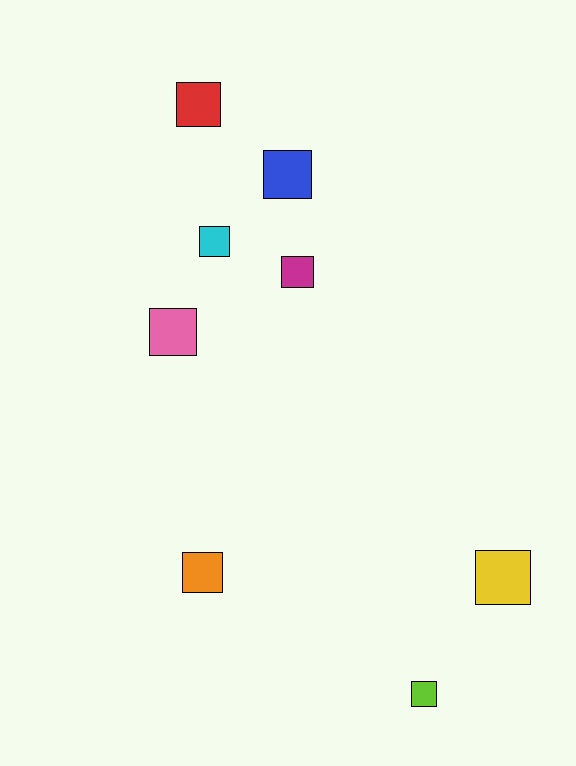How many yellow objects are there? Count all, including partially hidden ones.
There is 1 yellow object.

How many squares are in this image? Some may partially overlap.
There are 8 squares.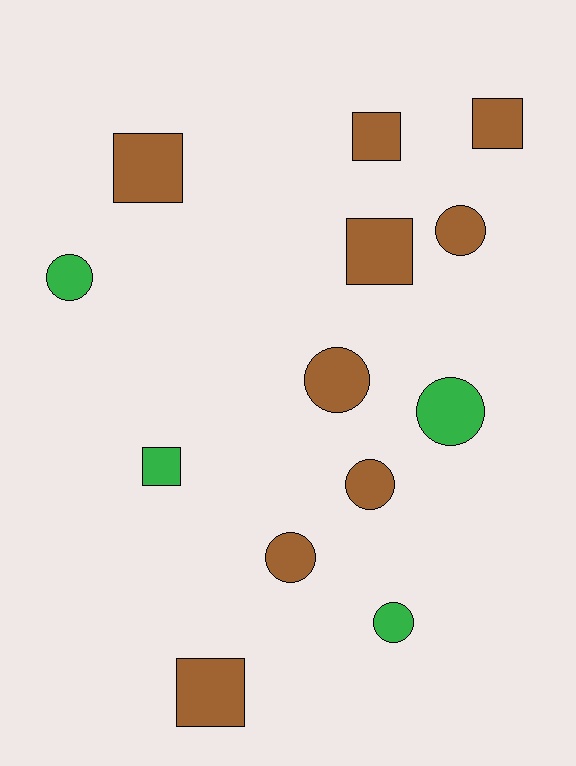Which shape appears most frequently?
Circle, with 7 objects.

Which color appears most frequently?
Brown, with 9 objects.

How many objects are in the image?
There are 13 objects.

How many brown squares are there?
There are 5 brown squares.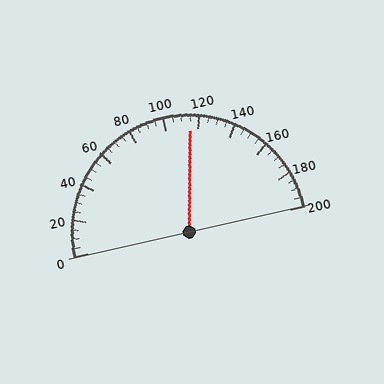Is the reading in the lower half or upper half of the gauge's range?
The reading is in the upper half of the range (0 to 200).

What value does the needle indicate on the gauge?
The needle indicates approximately 115.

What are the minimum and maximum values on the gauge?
The gauge ranges from 0 to 200.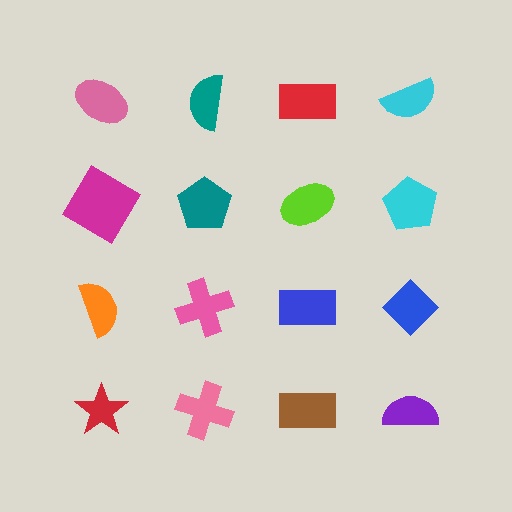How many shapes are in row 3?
4 shapes.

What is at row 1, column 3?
A red rectangle.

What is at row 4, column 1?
A red star.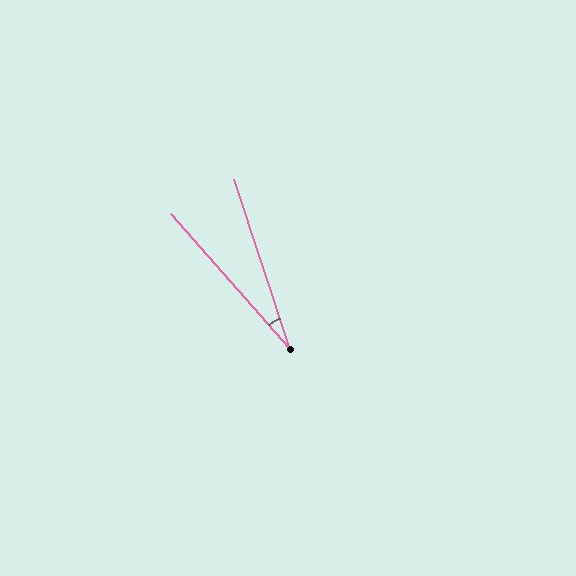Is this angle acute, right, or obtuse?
It is acute.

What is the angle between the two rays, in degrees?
Approximately 23 degrees.